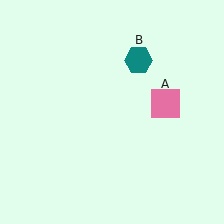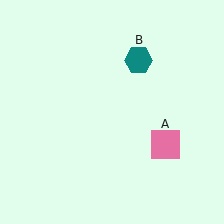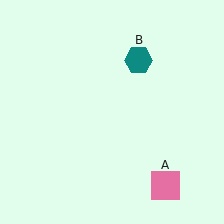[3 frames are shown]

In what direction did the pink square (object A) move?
The pink square (object A) moved down.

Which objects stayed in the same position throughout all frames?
Teal hexagon (object B) remained stationary.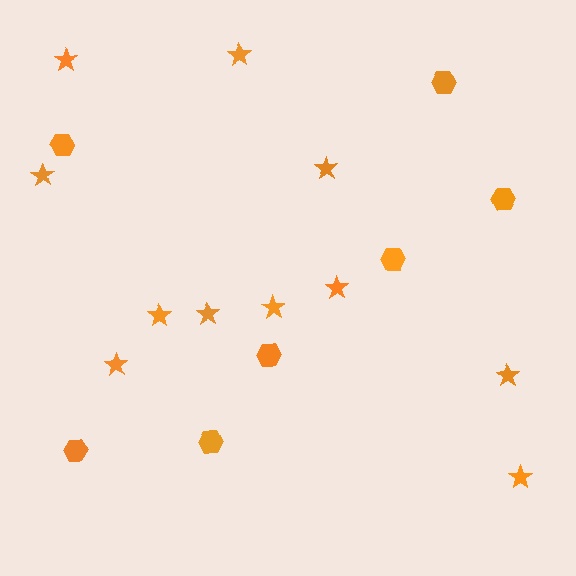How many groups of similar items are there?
There are 2 groups: one group of hexagons (7) and one group of stars (11).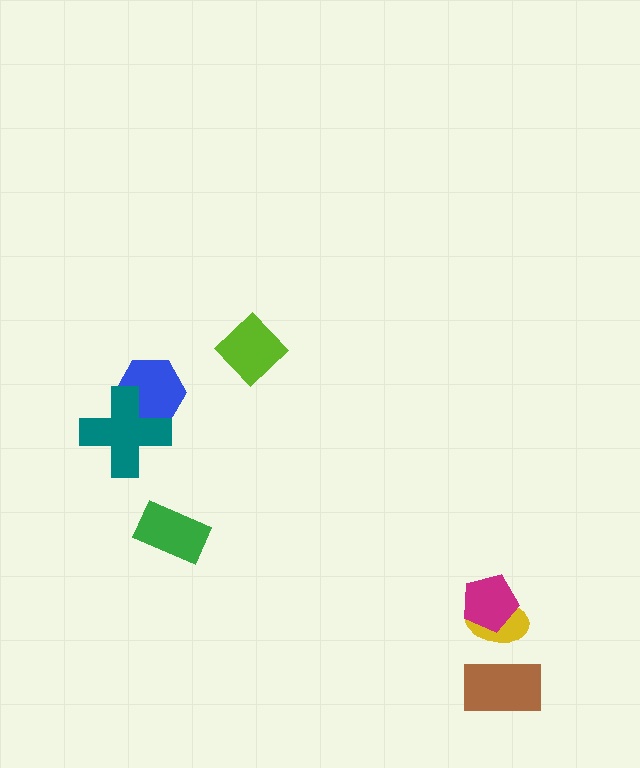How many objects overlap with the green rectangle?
0 objects overlap with the green rectangle.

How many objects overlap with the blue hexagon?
1 object overlaps with the blue hexagon.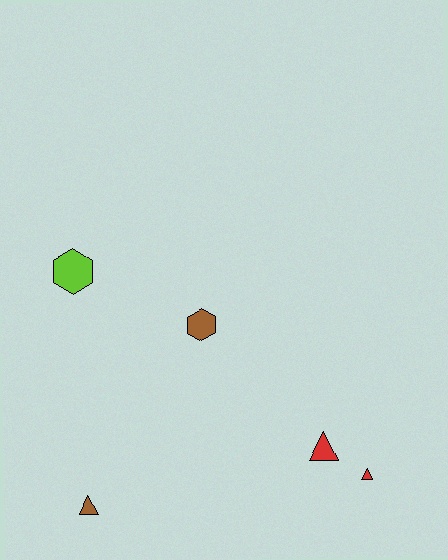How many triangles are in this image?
There are 3 triangles.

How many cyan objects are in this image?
There are no cyan objects.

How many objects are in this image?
There are 5 objects.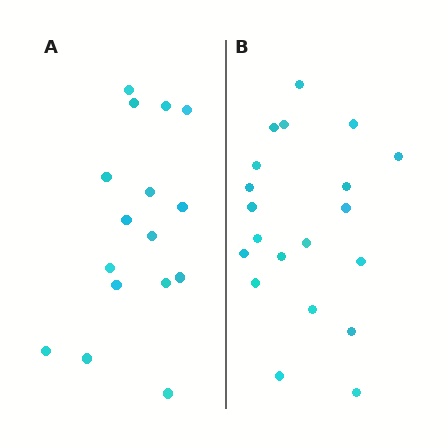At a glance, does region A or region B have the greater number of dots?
Region B (the right region) has more dots.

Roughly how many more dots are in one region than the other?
Region B has about 4 more dots than region A.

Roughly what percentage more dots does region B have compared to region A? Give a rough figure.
About 25% more.